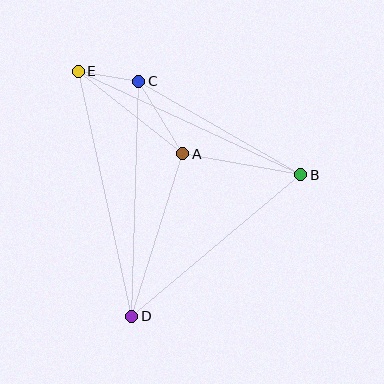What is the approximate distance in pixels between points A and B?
The distance between A and B is approximately 120 pixels.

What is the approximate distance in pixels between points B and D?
The distance between B and D is approximately 220 pixels.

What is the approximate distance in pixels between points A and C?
The distance between A and C is approximately 85 pixels.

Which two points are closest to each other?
Points C and E are closest to each other.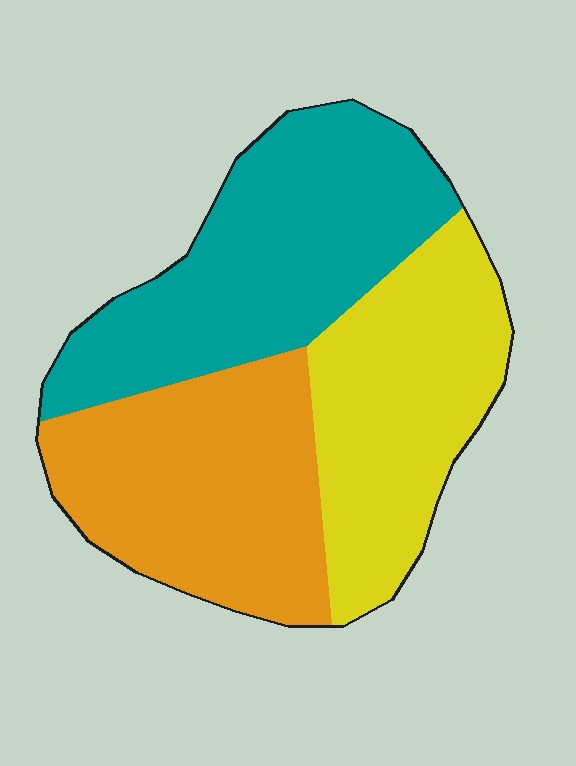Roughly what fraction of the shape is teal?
Teal takes up about three eighths (3/8) of the shape.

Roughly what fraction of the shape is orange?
Orange takes up about one third (1/3) of the shape.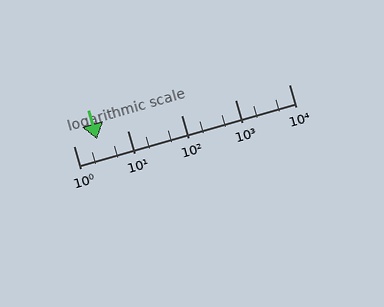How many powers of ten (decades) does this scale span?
The scale spans 4 decades, from 1 to 10000.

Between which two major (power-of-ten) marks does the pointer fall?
The pointer is between 1 and 10.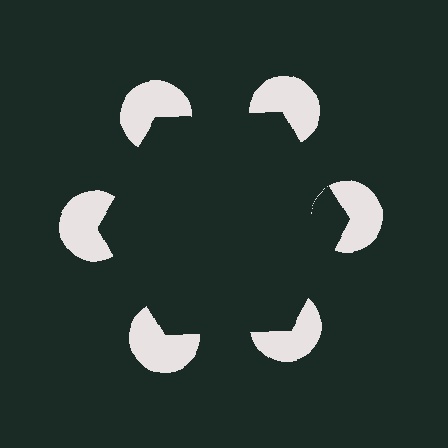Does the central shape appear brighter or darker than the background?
It typically appears slightly darker than the background, even though no actual brightness change is drawn.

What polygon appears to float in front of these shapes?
An illusory hexagon — its edges are inferred from the aligned wedge cuts in the pac-man discs, not physically drawn.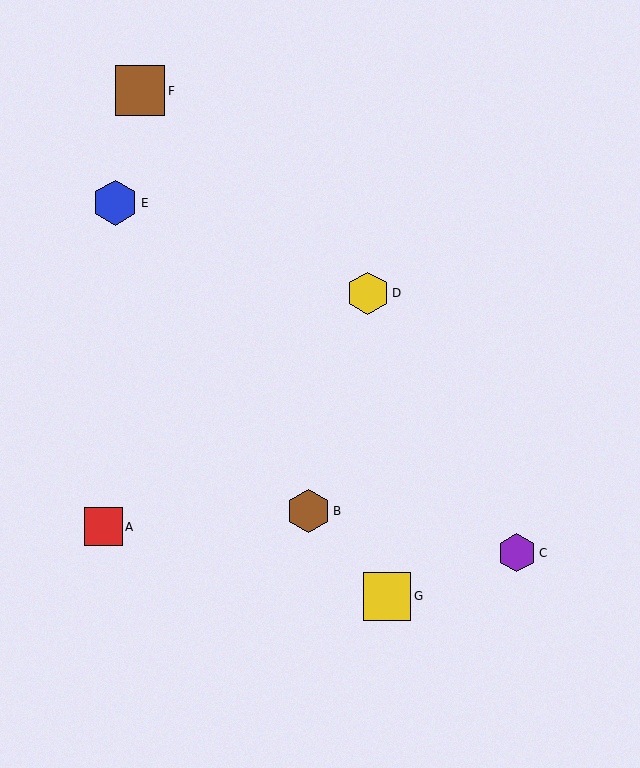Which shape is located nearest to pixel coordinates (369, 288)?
The yellow hexagon (labeled D) at (368, 293) is nearest to that location.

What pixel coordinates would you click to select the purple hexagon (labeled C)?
Click at (517, 553) to select the purple hexagon C.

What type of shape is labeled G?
Shape G is a yellow square.